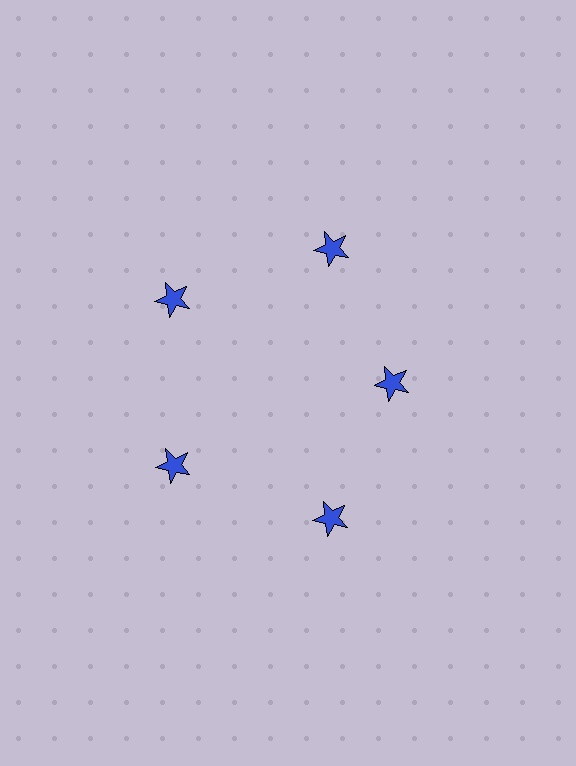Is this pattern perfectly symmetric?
No. The 5 blue stars are arranged in a ring, but one element near the 3 o'clock position is pulled inward toward the center, breaking the 5-fold rotational symmetry.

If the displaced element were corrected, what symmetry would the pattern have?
It would have 5-fold rotational symmetry — the pattern would map onto itself every 72 degrees.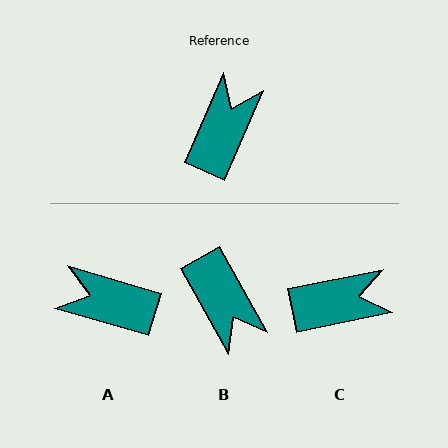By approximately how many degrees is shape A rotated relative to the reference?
Approximately 97 degrees counter-clockwise.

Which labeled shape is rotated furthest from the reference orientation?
B, about 127 degrees away.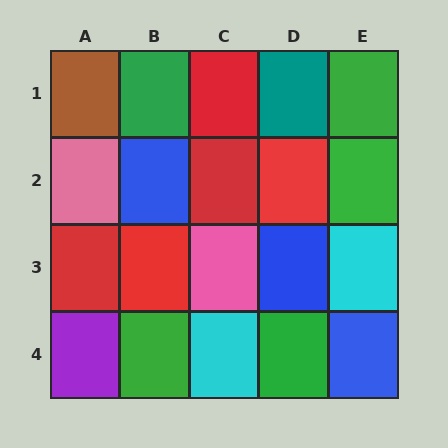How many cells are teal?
1 cell is teal.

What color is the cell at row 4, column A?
Purple.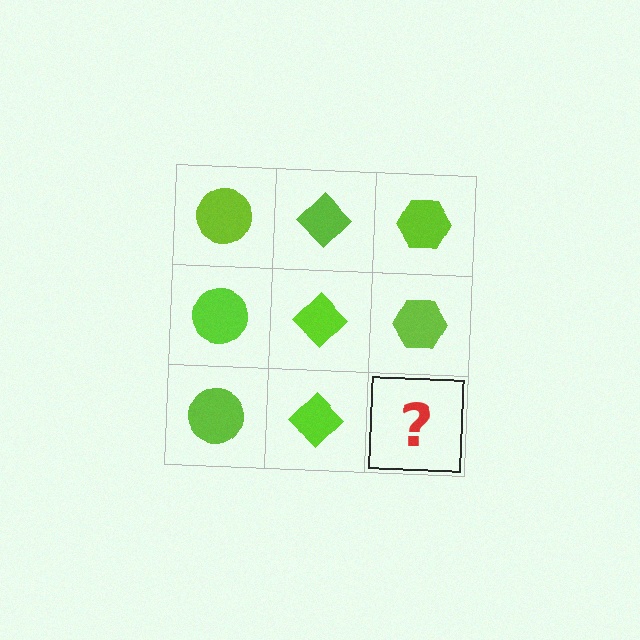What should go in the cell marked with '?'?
The missing cell should contain a lime hexagon.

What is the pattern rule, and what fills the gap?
The rule is that each column has a consistent shape. The gap should be filled with a lime hexagon.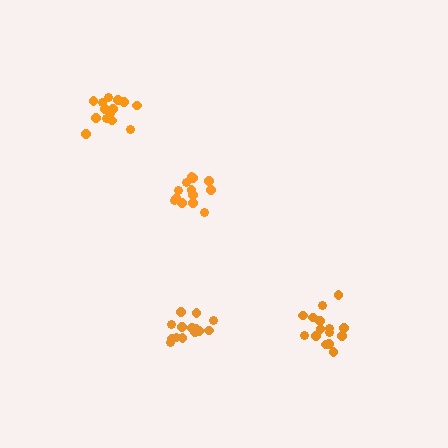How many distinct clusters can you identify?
There are 4 distinct clusters.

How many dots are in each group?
Group 1: 13 dots, Group 2: 14 dots, Group 3: 15 dots, Group 4: 15 dots (57 total).